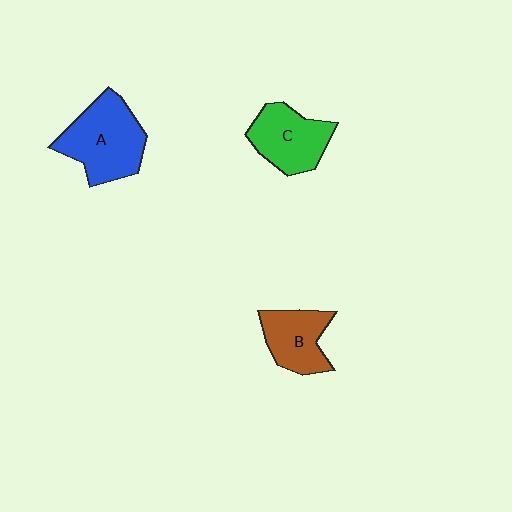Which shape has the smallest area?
Shape B (brown).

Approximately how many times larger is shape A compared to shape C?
Approximately 1.3 times.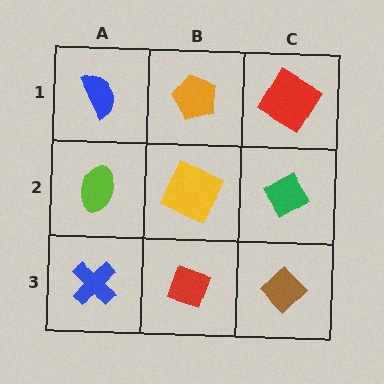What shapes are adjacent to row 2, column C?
A red diamond (row 1, column C), a brown diamond (row 3, column C), a yellow square (row 2, column B).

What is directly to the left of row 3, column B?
A blue cross.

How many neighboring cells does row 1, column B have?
3.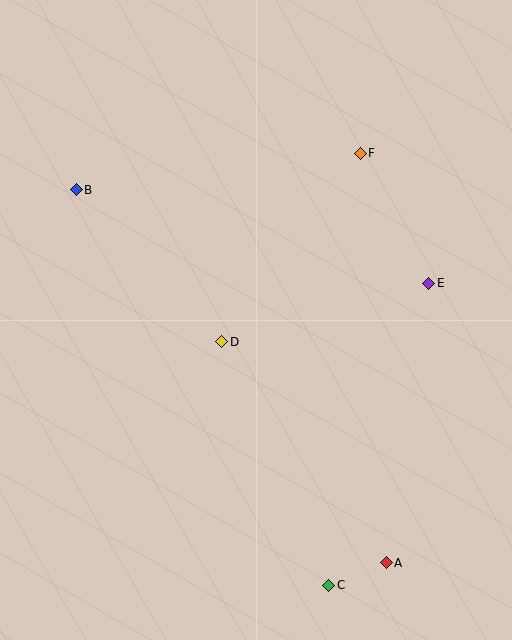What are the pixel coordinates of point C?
Point C is at (329, 585).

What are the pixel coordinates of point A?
Point A is at (386, 563).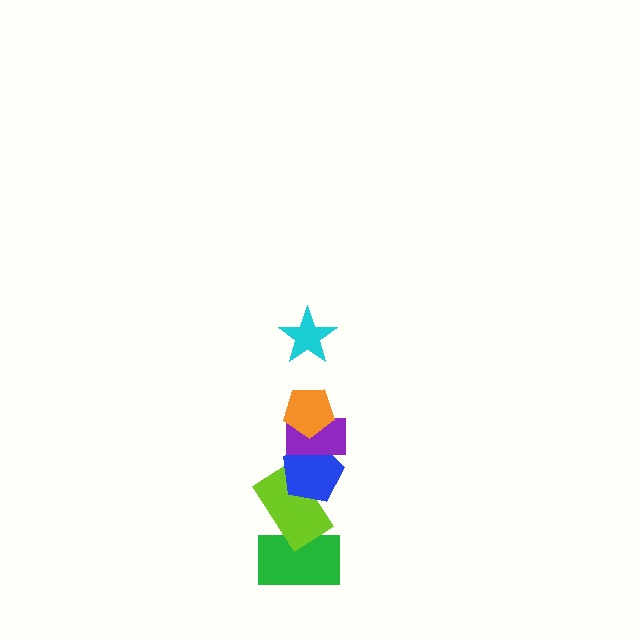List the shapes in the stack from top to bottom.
From top to bottom: the cyan star, the orange pentagon, the purple rectangle, the blue pentagon, the lime rectangle, the green rectangle.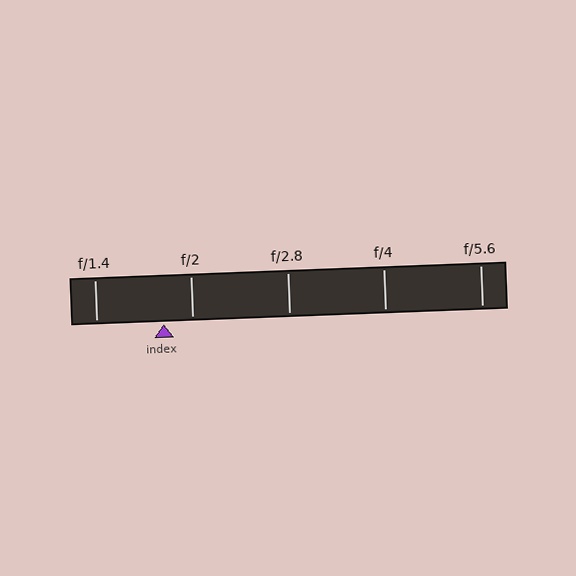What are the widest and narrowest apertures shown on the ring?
The widest aperture shown is f/1.4 and the narrowest is f/5.6.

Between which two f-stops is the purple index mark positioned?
The index mark is between f/1.4 and f/2.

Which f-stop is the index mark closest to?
The index mark is closest to f/2.